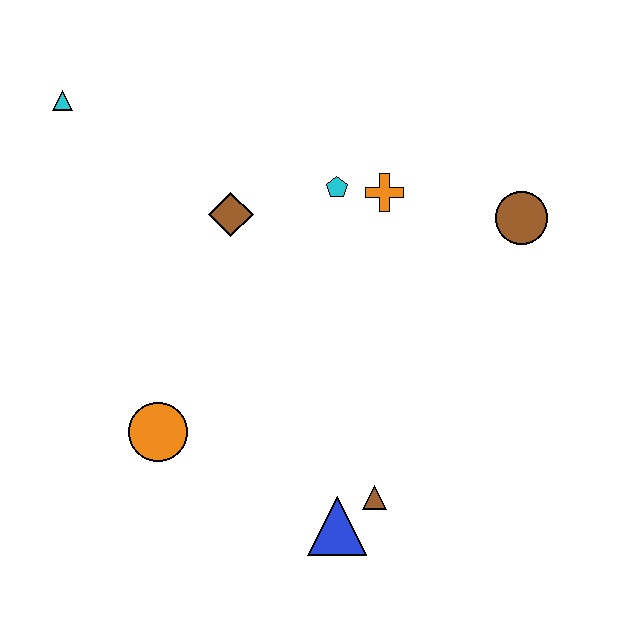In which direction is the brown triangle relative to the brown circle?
The brown triangle is below the brown circle.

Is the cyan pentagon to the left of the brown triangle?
Yes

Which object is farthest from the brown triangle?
The cyan triangle is farthest from the brown triangle.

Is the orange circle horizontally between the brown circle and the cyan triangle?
Yes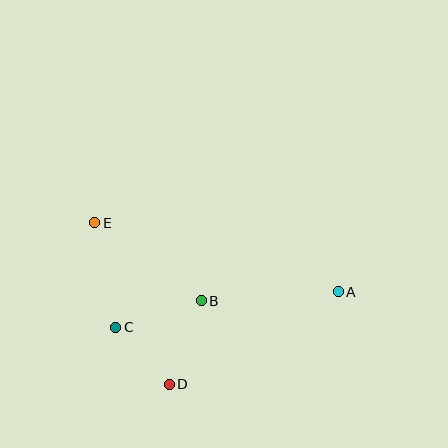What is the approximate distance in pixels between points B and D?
The distance between B and D is approximately 89 pixels.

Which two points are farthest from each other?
Points A and E are farthest from each other.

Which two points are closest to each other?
Points C and D are closest to each other.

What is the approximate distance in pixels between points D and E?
The distance between D and E is approximately 178 pixels.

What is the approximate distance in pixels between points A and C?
The distance between A and C is approximately 225 pixels.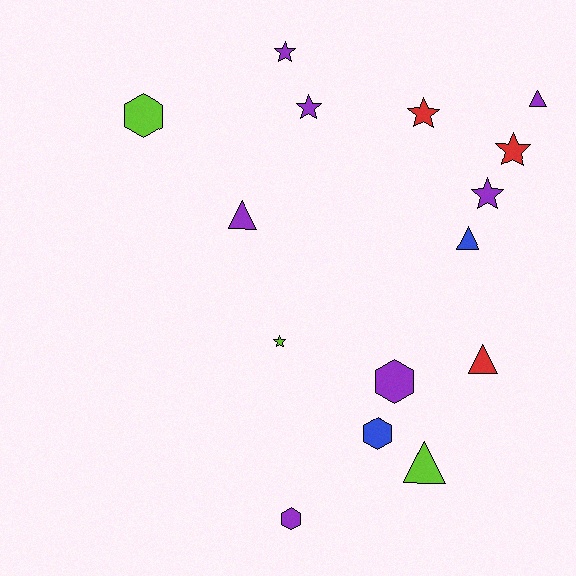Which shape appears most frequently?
Star, with 6 objects.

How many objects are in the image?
There are 15 objects.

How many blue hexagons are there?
There is 1 blue hexagon.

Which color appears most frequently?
Purple, with 7 objects.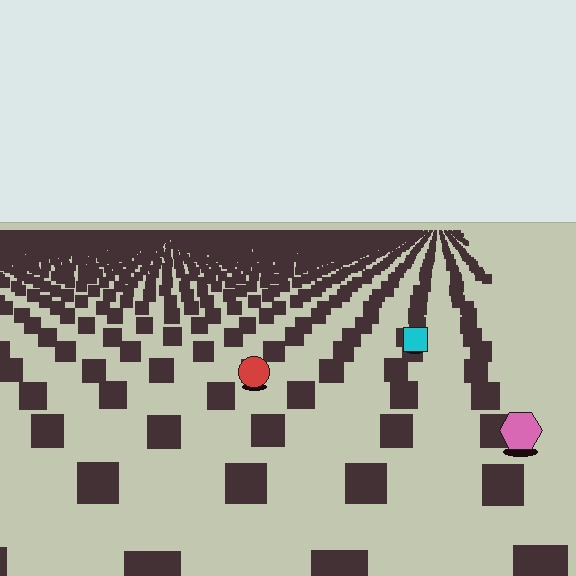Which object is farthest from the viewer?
The cyan square is farthest from the viewer. It appears smaller and the ground texture around it is denser.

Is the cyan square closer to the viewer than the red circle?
No. The red circle is closer — you can tell from the texture gradient: the ground texture is coarser near it.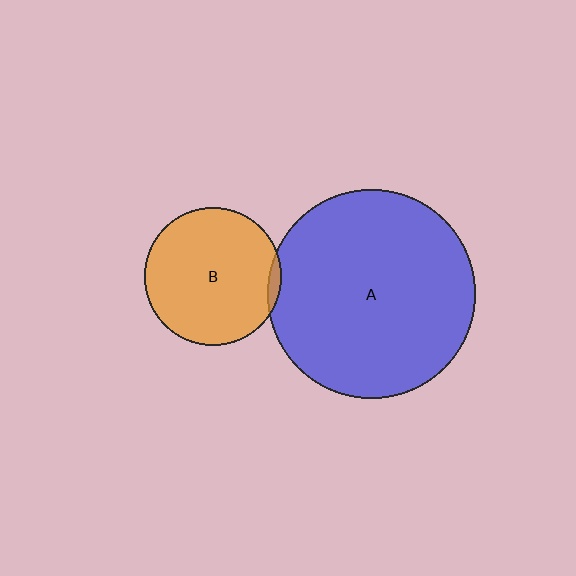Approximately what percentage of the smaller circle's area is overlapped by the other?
Approximately 5%.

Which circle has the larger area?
Circle A (blue).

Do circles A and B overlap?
Yes.